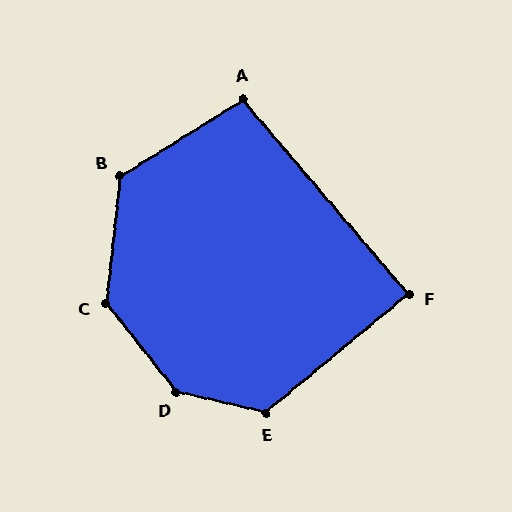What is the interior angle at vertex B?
Approximately 129 degrees (obtuse).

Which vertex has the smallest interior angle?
F, at approximately 90 degrees.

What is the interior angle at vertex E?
Approximately 127 degrees (obtuse).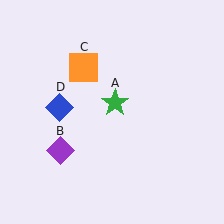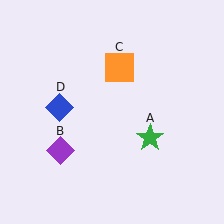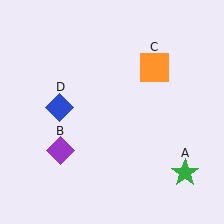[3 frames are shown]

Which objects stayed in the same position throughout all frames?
Purple diamond (object B) and blue diamond (object D) remained stationary.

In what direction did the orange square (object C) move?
The orange square (object C) moved right.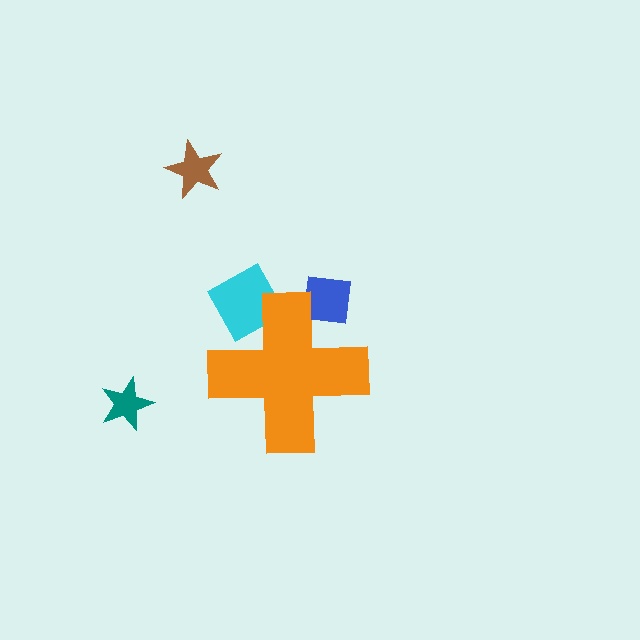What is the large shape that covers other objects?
An orange cross.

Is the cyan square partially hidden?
Yes, the cyan square is partially hidden behind the orange cross.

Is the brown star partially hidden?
No, the brown star is fully visible.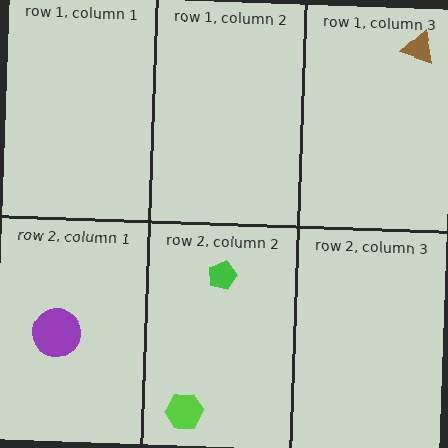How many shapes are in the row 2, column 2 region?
2.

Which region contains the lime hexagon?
The row 2, column 2 region.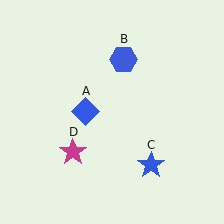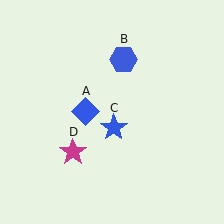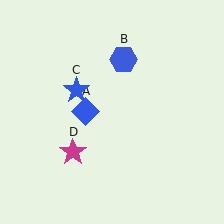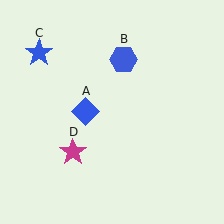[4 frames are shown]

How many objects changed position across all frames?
1 object changed position: blue star (object C).